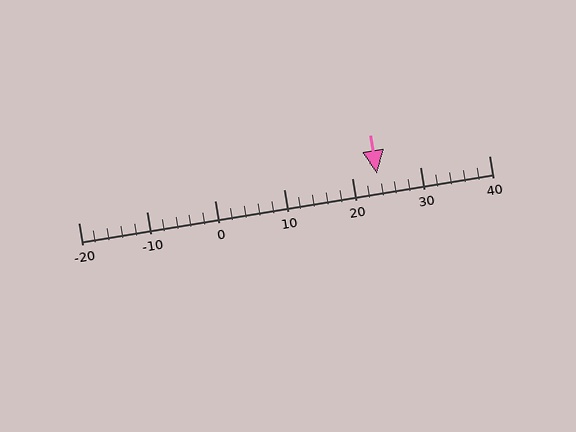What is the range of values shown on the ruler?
The ruler shows values from -20 to 40.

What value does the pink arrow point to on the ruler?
The pink arrow points to approximately 24.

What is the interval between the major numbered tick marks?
The major tick marks are spaced 10 units apart.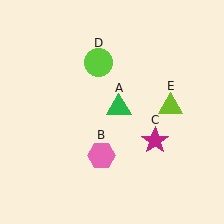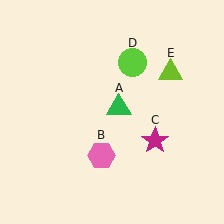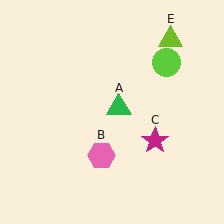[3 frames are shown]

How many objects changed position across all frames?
2 objects changed position: lime circle (object D), lime triangle (object E).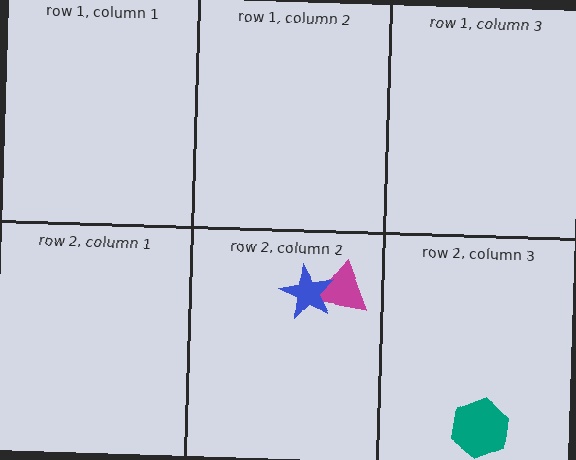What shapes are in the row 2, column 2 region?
The magenta triangle, the blue star.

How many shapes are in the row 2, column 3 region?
1.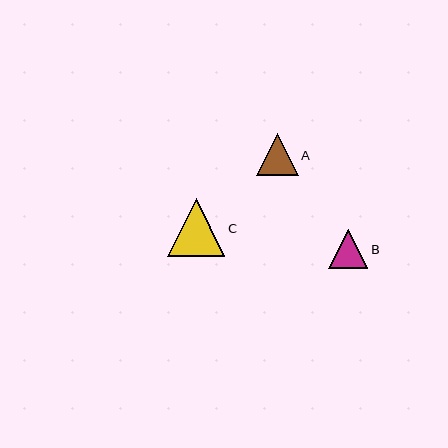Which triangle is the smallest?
Triangle B is the smallest with a size of approximately 39 pixels.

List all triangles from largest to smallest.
From largest to smallest: C, A, B.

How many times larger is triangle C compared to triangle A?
Triangle C is approximately 1.4 times the size of triangle A.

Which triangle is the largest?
Triangle C is the largest with a size of approximately 58 pixels.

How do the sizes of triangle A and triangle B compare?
Triangle A and triangle B are approximately the same size.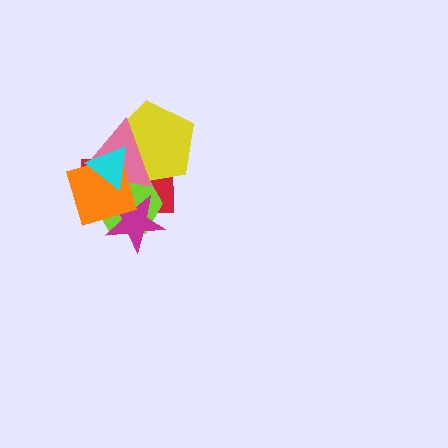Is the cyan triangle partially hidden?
No, no other shape covers it.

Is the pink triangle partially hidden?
Yes, it is partially covered by another shape.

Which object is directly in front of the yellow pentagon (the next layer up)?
The lime hexagon is directly in front of the yellow pentagon.